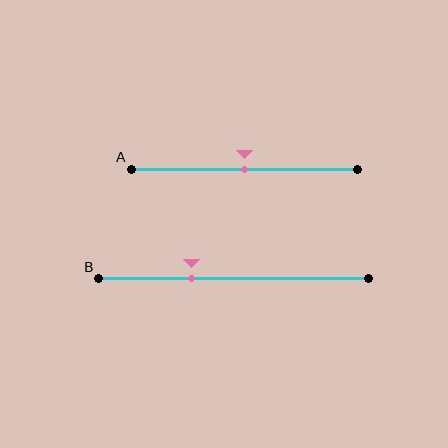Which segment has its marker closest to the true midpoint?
Segment A has its marker closest to the true midpoint.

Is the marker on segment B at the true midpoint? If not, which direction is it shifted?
No, the marker on segment B is shifted to the left by about 16% of the segment length.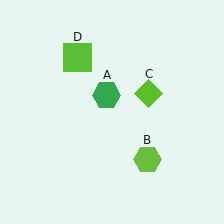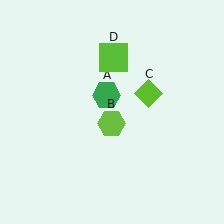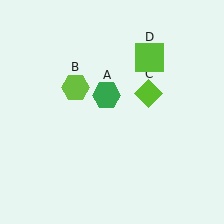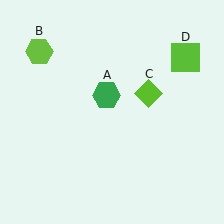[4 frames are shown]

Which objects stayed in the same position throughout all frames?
Green hexagon (object A) and lime diamond (object C) remained stationary.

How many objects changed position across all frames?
2 objects changed position: lime hexagon (object B), lime square (object D).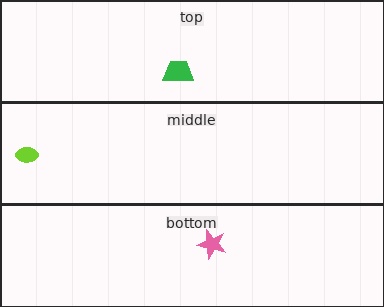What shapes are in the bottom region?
The pink star.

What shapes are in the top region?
The green trapezoid.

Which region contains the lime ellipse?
The middle region.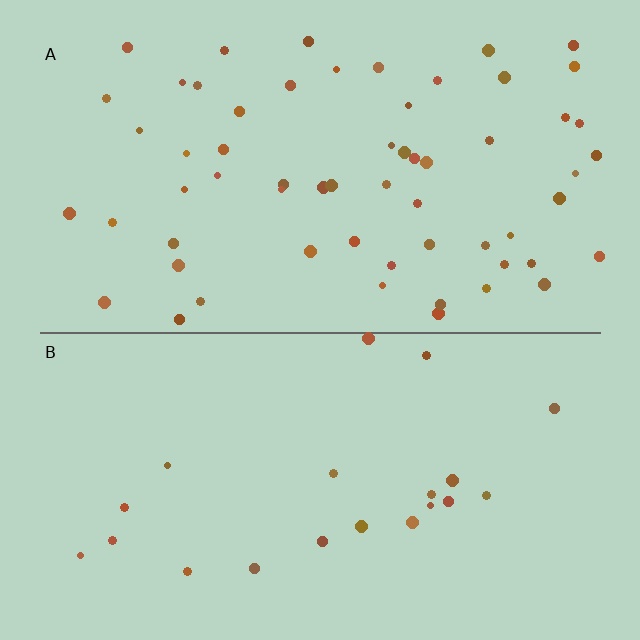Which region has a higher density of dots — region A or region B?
A (the top).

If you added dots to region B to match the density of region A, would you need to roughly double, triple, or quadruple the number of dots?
Approximately triple.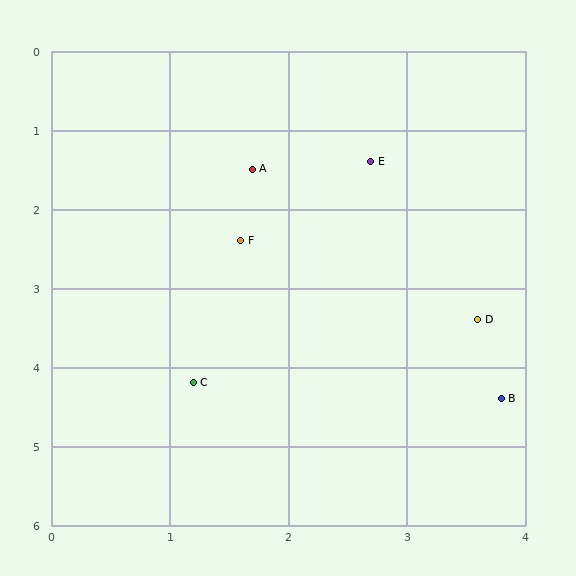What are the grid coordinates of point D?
Point D is at approximately (3.6, 3.4).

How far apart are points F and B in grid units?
Points F and B are about 3.0 grid units apart.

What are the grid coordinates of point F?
Point F is at approximately (1.6, 2.4).